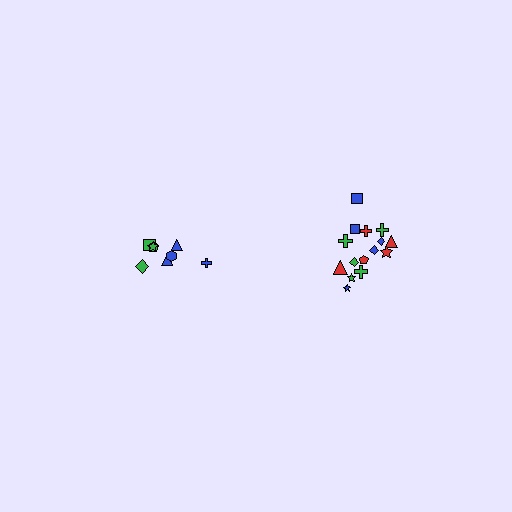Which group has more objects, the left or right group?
The right group.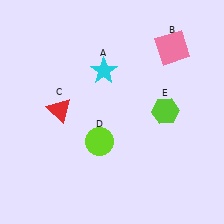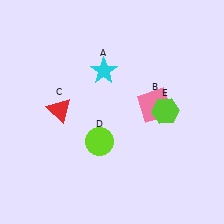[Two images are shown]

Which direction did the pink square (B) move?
The pink square (B) moved down.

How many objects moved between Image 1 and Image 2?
1 object moved between the two images.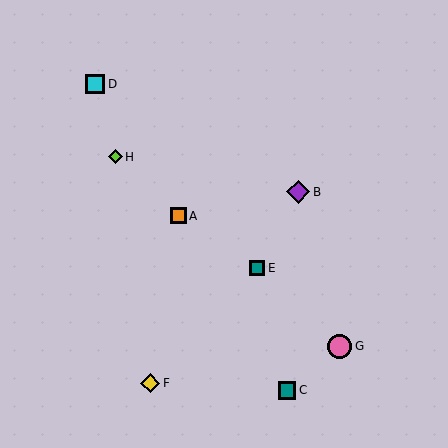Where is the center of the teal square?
The center of the teal square is at (287, 391).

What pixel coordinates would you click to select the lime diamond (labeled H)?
Click at (115, 157) to select the lime diamond H.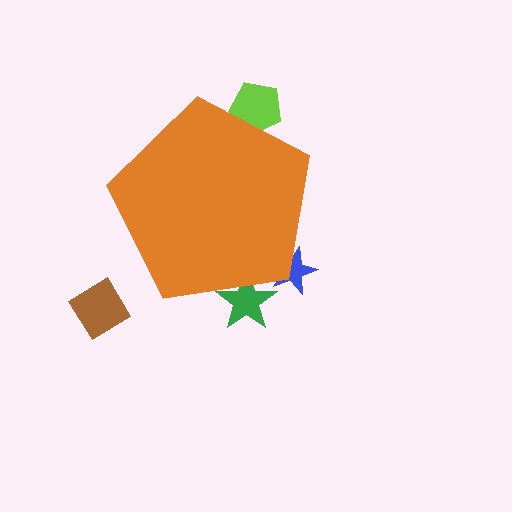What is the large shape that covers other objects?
An orange pentagon.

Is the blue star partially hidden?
Yes, the blue star is partially hidden behind the orange pentagon.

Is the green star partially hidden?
Yes, the green star is partially hidden behind the orange pentagon.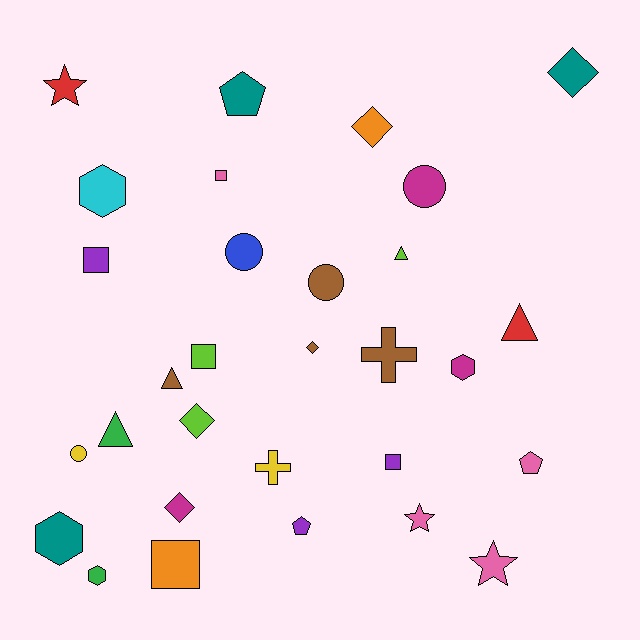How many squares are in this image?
There are 5 squares.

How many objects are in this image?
There are 30 objects.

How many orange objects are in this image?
There are 2 orange objects.